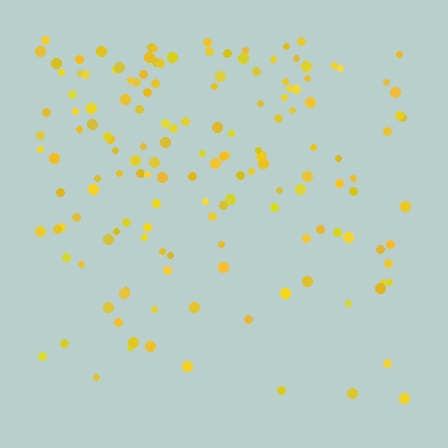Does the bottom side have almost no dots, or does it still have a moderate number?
Still a moderate number, just noticeably fewer than the top.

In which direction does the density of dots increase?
From bottom to top, with the top side densest.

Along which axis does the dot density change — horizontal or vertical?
Vertical.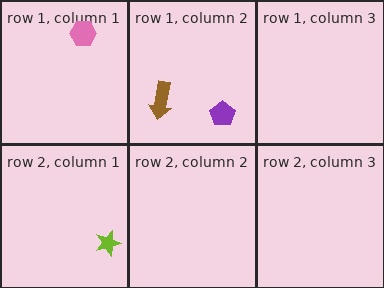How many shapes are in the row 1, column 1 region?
1.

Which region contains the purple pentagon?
The row 1, column 2 region.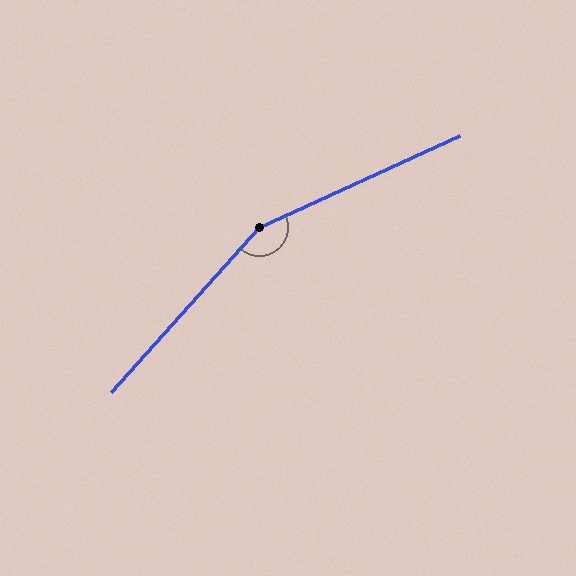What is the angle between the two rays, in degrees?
Approximately 156 degrees.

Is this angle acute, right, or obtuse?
It is obtuse.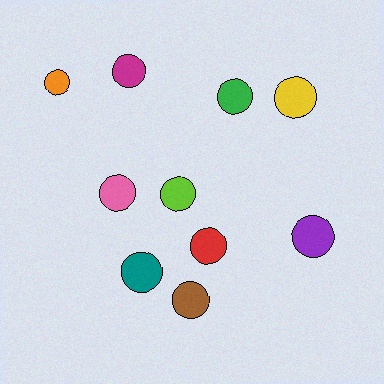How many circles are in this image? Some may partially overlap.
There are 10 circles.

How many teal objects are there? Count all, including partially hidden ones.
There is 1 teal object.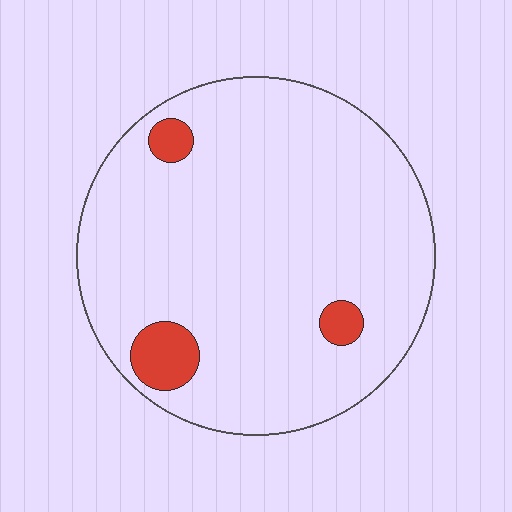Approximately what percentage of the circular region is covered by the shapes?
Approximately 5%.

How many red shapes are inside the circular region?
3.